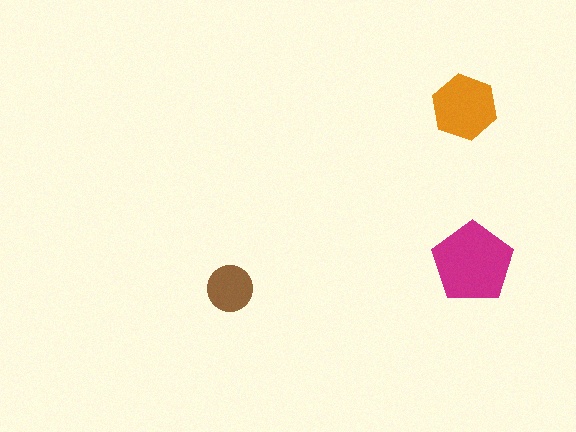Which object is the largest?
The magenta pentagon.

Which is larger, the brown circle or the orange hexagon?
The orange hexagon.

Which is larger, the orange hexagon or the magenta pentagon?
The magenta pentagon.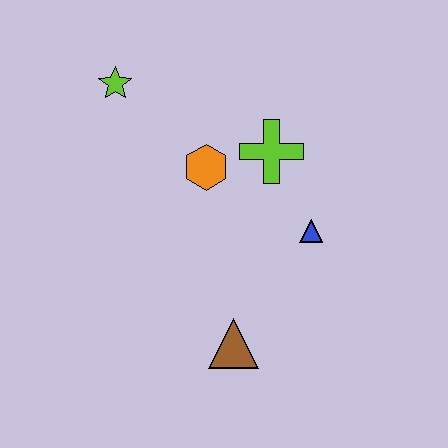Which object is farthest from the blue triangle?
The lime star is farthest from the blue triangle.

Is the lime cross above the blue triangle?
Yes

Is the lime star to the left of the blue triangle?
Yes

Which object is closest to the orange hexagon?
The lime cross is closest to the orange hexagon.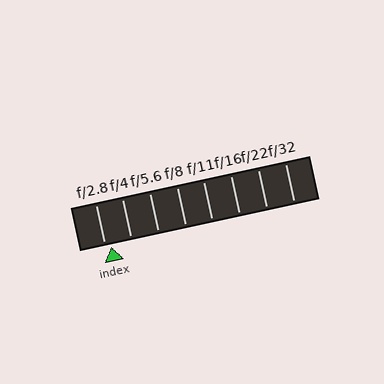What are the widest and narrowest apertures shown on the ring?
The widest aperture shown is f/2.8 and the narrowest is f/32.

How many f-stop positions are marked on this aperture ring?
There are 8 f-stop positions marked.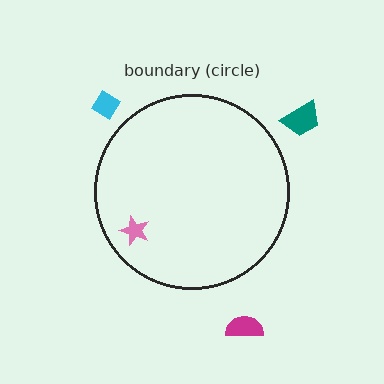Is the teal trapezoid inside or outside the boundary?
Outside.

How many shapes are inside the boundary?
1 inside, 3 outside.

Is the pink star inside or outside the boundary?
Inside.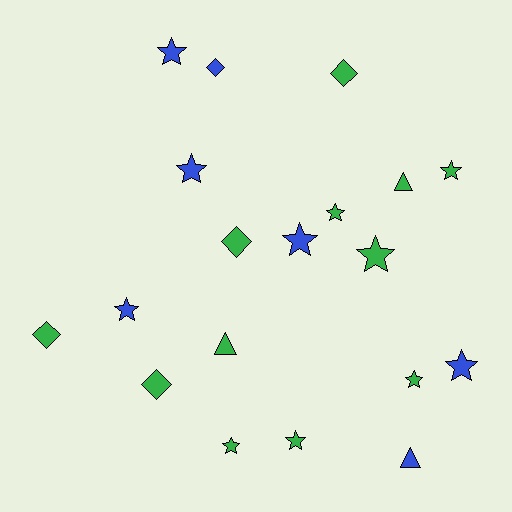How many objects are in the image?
There are 19 objects.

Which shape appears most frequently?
Star, with 11 objects.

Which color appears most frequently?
Green, with 12 objects.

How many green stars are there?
There are 6 green stars.